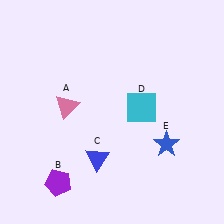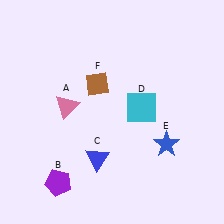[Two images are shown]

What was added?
A brown diamond (F) was added in Image 2.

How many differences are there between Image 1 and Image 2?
There is 1 difference between the two images.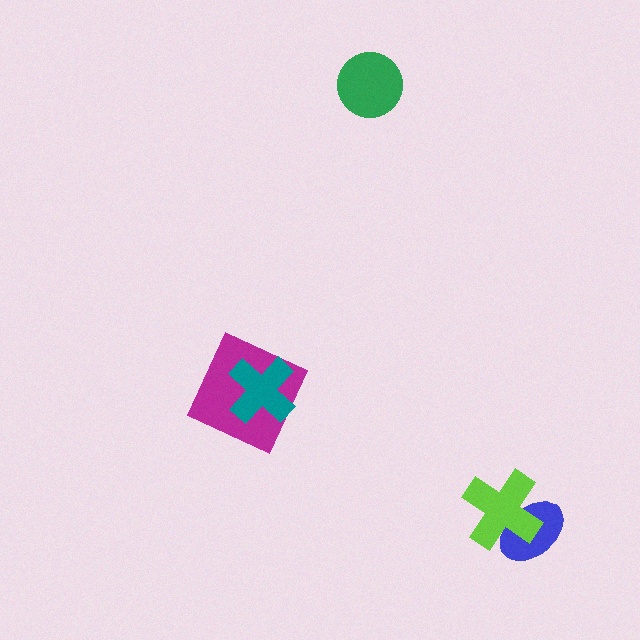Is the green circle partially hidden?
No, no other shape covers it.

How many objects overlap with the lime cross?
1 object overlaps with the lime cross.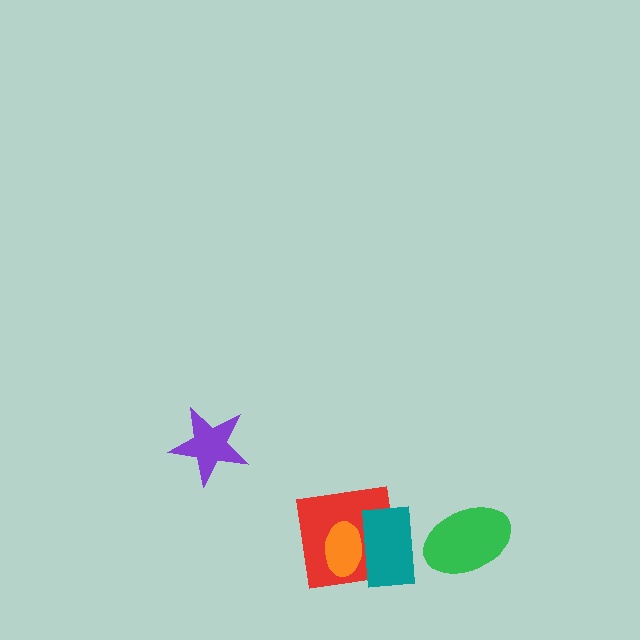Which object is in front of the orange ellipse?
The teal rectangle is in front of the orange ellipse.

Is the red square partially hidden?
Yes, it is partially covered by another shape.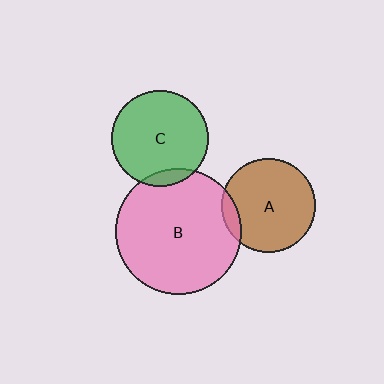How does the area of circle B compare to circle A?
Approximately 1.8 times.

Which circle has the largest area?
Circle B (pink).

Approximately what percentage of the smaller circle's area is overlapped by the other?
Approximately 10%.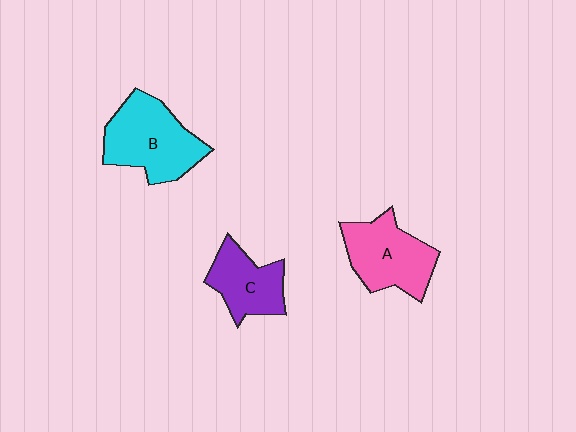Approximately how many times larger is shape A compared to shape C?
Approximately 1.3 times.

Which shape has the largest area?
Shape B (cyan).